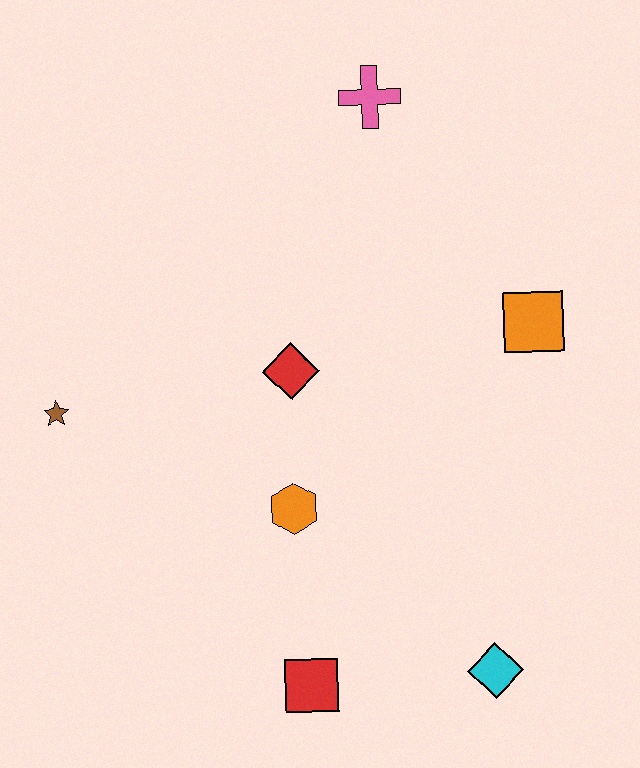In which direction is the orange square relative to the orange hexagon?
The orange square is to the right of the orange hexagon.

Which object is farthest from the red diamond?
The cyan diamond is farthest from the red diamond.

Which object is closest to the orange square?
The red diamond is closest to the orange square.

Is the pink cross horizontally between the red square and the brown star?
No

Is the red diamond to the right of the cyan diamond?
No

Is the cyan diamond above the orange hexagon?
No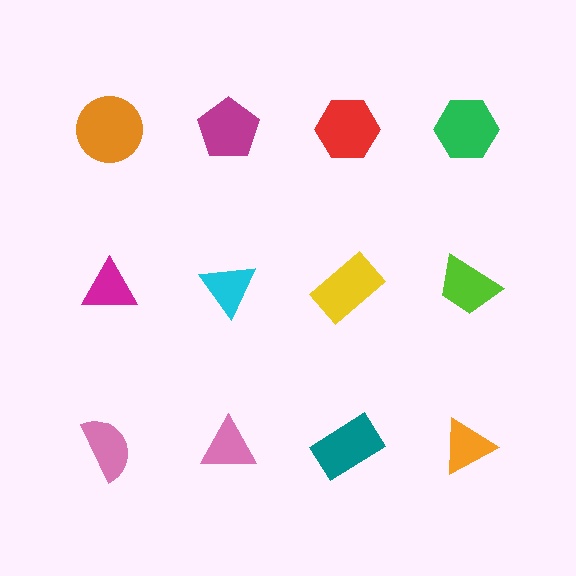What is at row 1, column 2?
A magenta pentagon.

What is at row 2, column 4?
A lime trapezoid.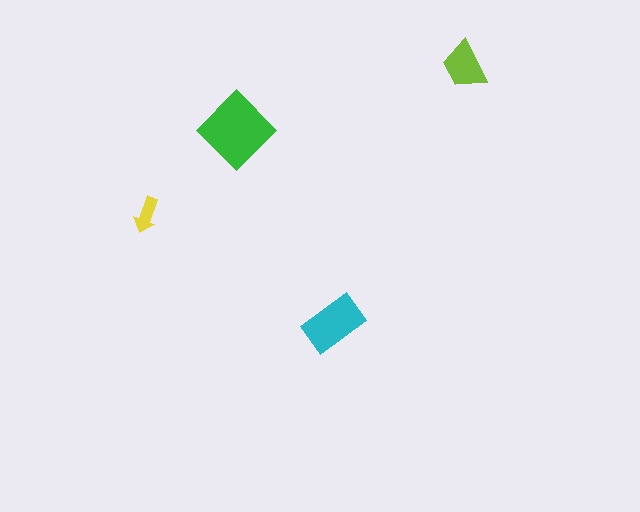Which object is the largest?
The green diamond.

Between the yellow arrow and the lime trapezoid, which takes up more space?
The lime trapezoid.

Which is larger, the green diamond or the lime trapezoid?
The green diamond.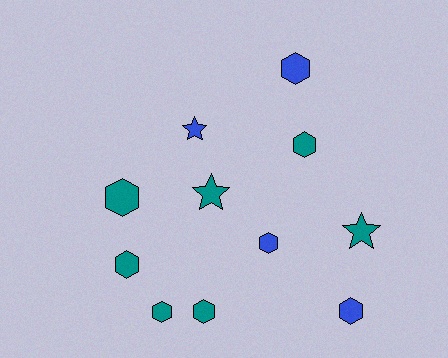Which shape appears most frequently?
Hexagon, with 8 objects.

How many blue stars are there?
There is 1 blue star.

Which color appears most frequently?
Teal, with 7 objects.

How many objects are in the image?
There are 11 objects.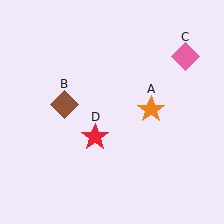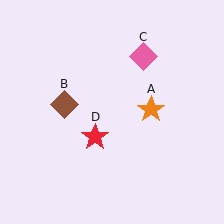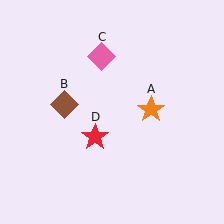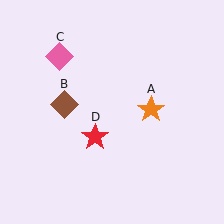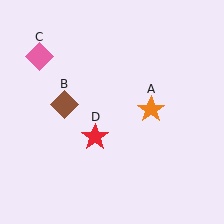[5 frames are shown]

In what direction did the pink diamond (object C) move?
The pink diamond (object C) moved left.